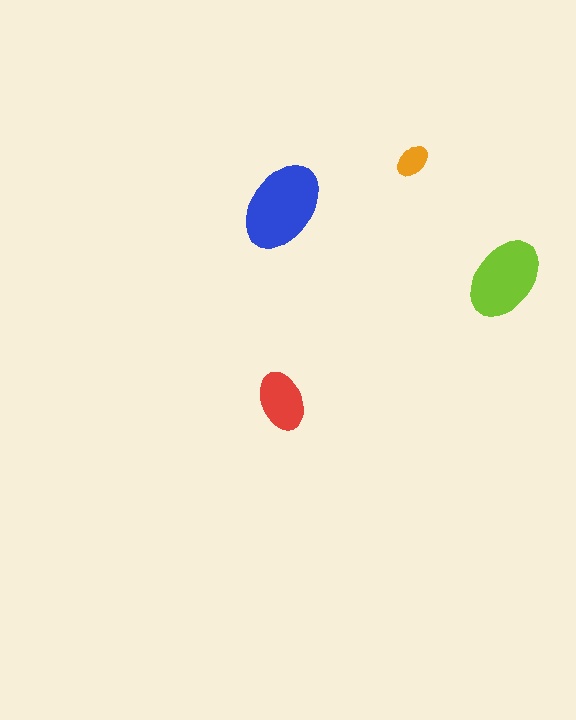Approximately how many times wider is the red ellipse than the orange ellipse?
About 1.5 times wider.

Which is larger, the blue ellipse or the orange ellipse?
The blue one.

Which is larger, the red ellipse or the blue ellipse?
The blue one.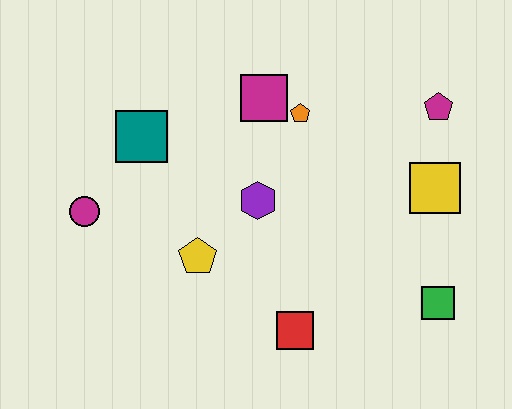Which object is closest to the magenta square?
The orange pentagon is closest to the magenta square.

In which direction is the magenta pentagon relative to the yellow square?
The magenta pentagon is above the yellow square.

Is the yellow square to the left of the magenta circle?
No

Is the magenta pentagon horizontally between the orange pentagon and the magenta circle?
No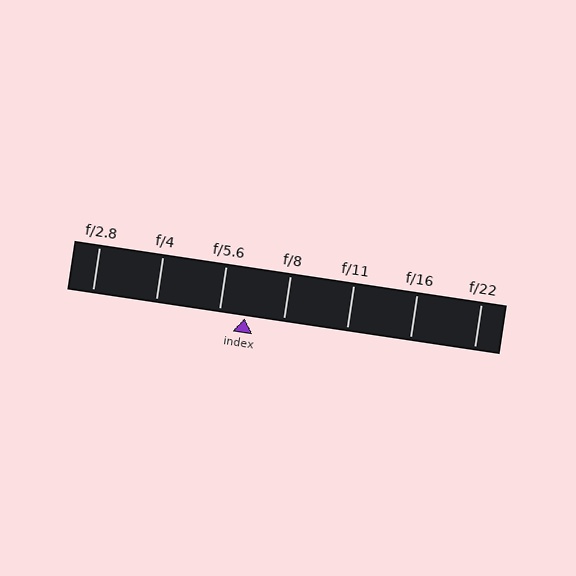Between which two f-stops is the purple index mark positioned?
The index mark is between f/5.6 and f/8.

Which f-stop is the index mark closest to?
The index mark is closest to f/5.6.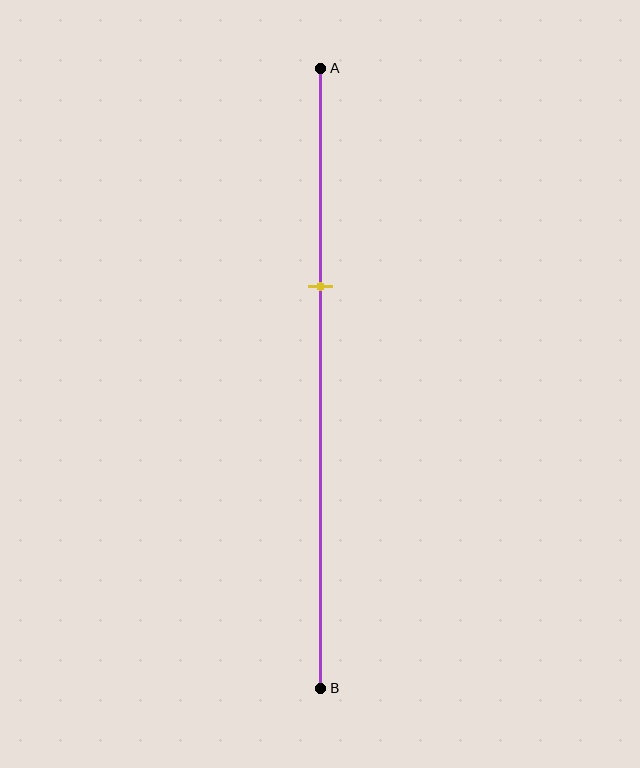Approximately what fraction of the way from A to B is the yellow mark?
The yellow mark is approximately 35% of the way from A to B.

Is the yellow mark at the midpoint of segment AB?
No, the mark is at about 35% from A, not at the 50% midpoint.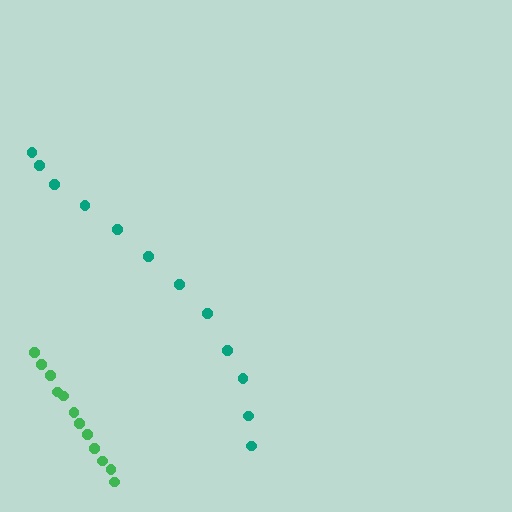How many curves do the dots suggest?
There are 2 distinct paths.